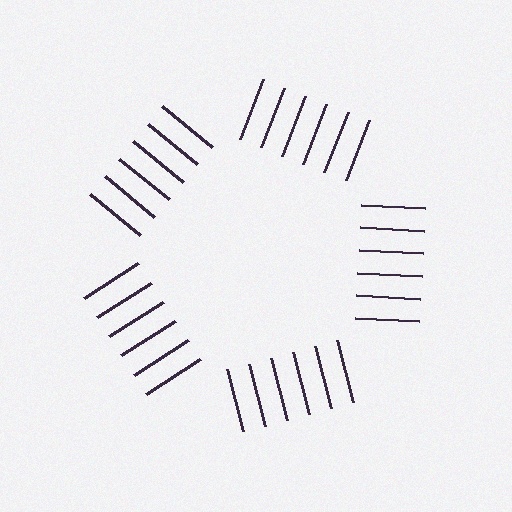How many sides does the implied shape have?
5 sides — the line-ends trace a pentagon.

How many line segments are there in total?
30 — 6 along each of the 5 edges.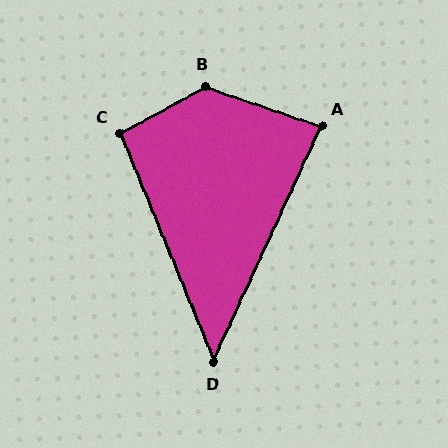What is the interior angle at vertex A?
Approximately 84 degrees (acute).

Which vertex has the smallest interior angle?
D, at approximately 47 degrees.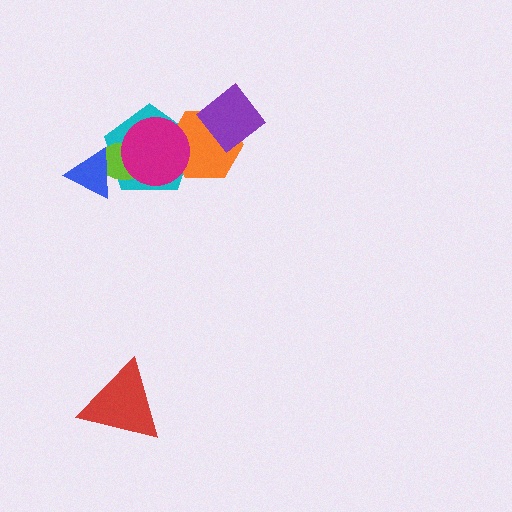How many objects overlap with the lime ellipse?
3 objects overlap with the lime ellipse.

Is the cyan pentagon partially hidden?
Yes, it is partially covered by another shape.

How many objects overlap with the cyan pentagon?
4 objects overlap with the cyan pentagon.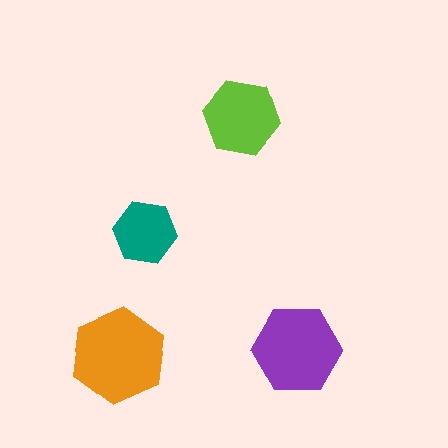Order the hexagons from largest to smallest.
the orange one, the purple one, the lime one, the teal one.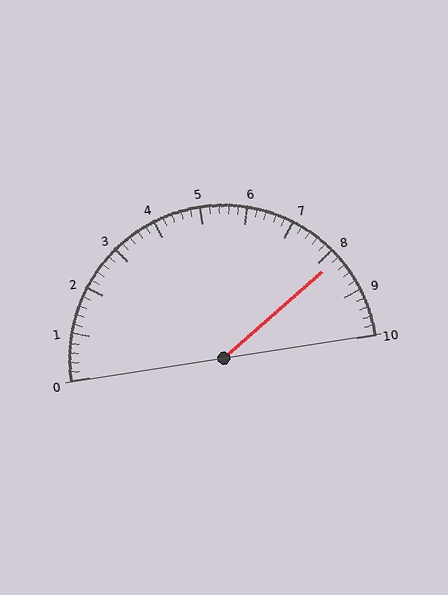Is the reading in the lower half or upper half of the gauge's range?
The reading is in the upper half of the range (0 to 10).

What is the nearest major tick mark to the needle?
The nearest major tick mark is 8.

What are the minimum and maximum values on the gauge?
The gauge ranges from 0 to 10.